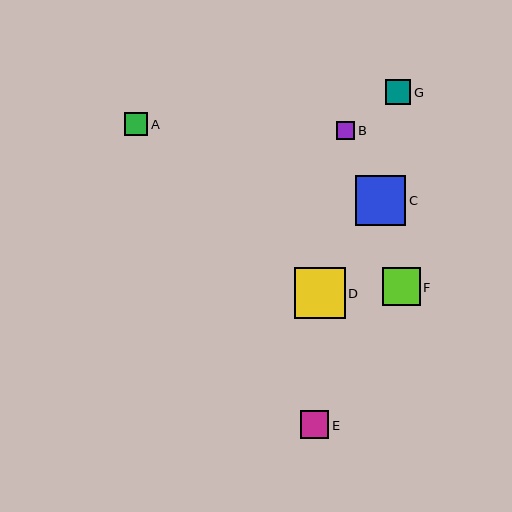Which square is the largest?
Square D is the largest with a size of approximately 51 pixels.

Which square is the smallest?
Square B is the smallest with a size of approximately 18 pixels.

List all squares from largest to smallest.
From largest to smallest: D, C, F, E, G, A, B.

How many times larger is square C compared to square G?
Square C is approximately 2.0 times the size of square G.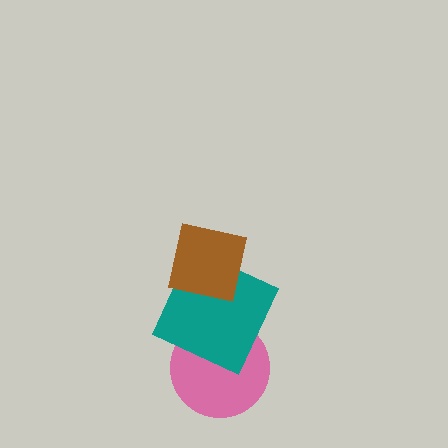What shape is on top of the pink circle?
The teal square is on top of the pink circle.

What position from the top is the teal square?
The teal square is 2nd from the top.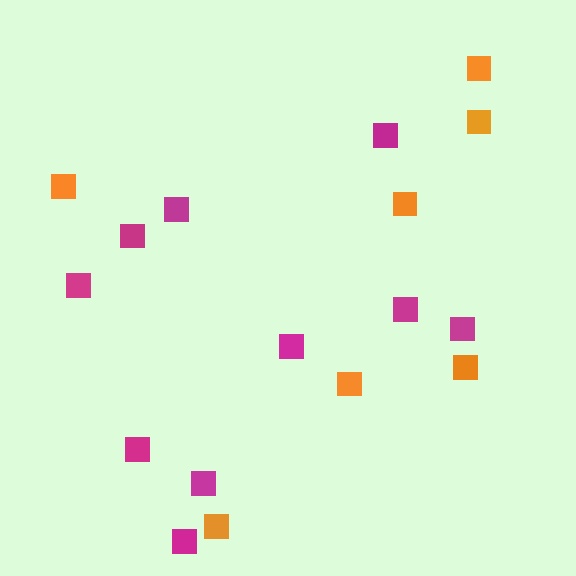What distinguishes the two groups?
There are 2 groups: one group of magenta squares (10) and one group of orange squares (7).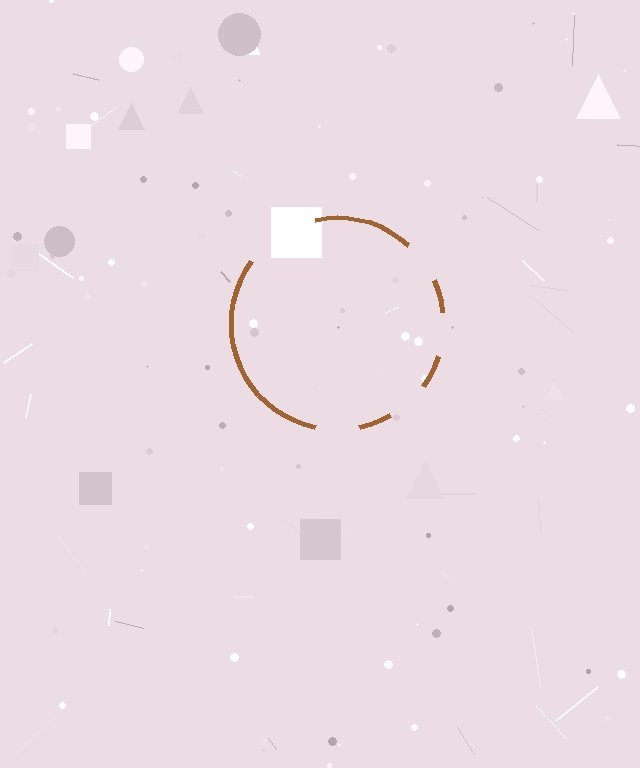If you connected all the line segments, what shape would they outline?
They would outline a circle.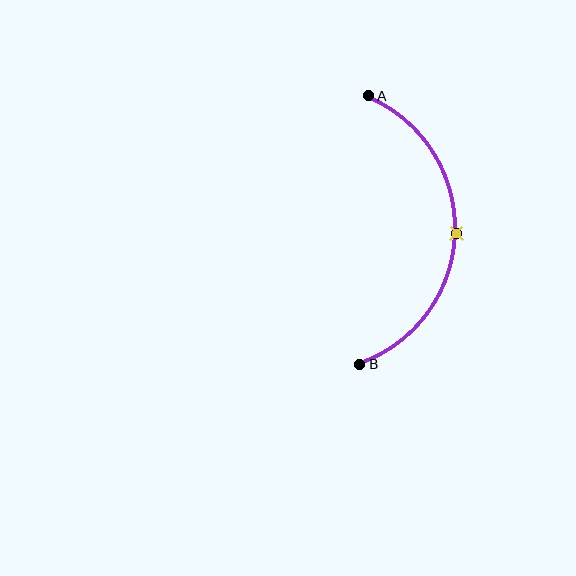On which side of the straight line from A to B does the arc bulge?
The arc bulges to the right of the straight line connecting A and B.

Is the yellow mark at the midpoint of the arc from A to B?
Yes. The yellow mark lies on the arc at equal arc-length from both A and B — it is the arc midpoint.